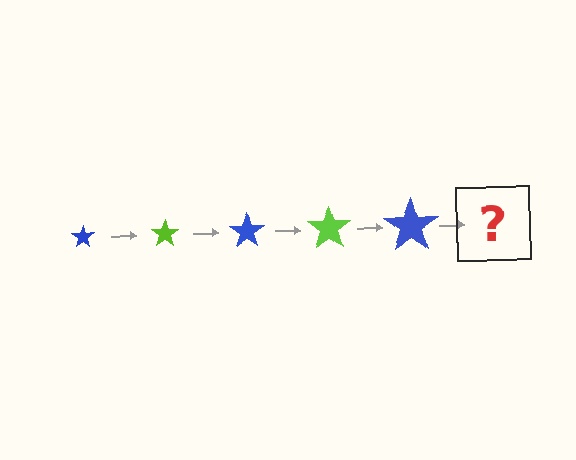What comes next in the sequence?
The next element should be a lime star, larger than the previous one.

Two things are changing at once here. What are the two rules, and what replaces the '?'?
The two rules are that the star grows larger each step and the color cycles through blue and lime. The '?' should be a lime star, larger than the previous one.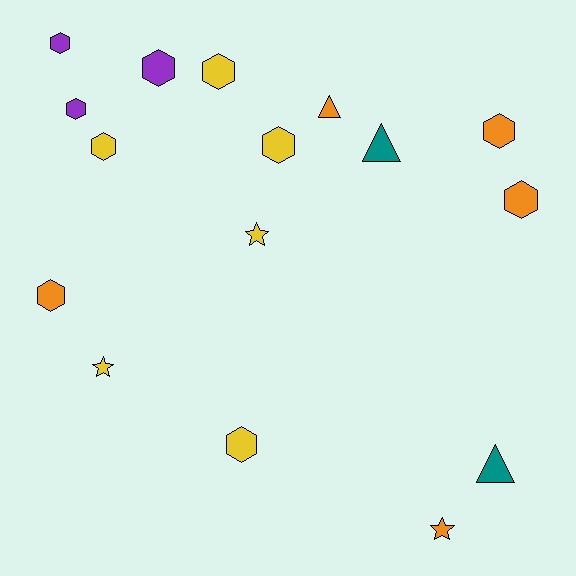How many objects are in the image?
There are 16 objects.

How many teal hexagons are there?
There are no teal hexagons.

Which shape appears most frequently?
Hexagon, with 10 objects.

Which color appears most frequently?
Yellow, with 6 objects.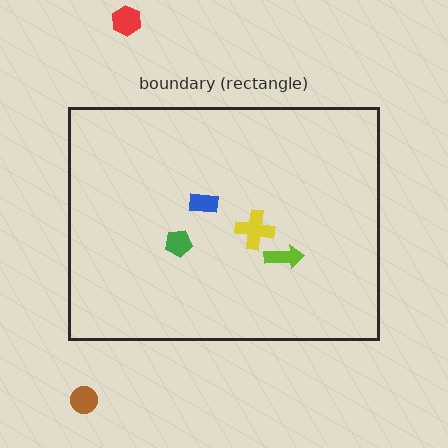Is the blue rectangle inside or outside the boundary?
Inside.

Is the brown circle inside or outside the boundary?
Outside.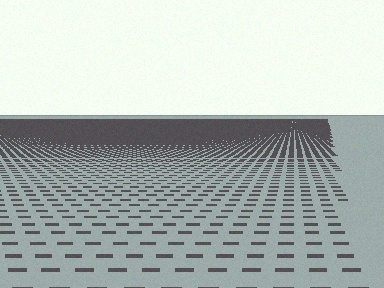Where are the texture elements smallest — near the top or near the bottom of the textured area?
Near the top.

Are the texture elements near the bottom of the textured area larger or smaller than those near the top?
Larger. Near the bottom, elements are closer to the viewer and appear at a bigger on-screen size.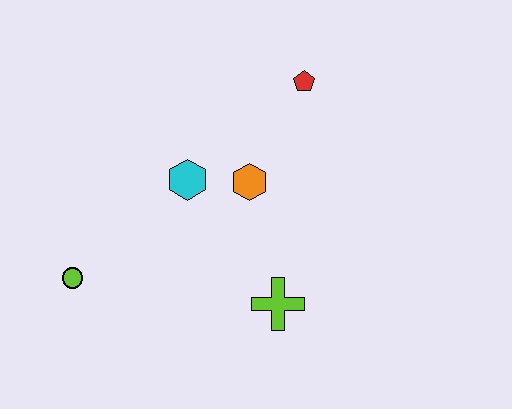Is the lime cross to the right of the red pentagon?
No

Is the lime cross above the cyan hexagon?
No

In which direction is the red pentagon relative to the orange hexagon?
The red pentagon is above the orange hexagon.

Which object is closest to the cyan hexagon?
The orange hexagon is closest to the cyan hexagon.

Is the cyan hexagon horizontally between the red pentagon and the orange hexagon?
No